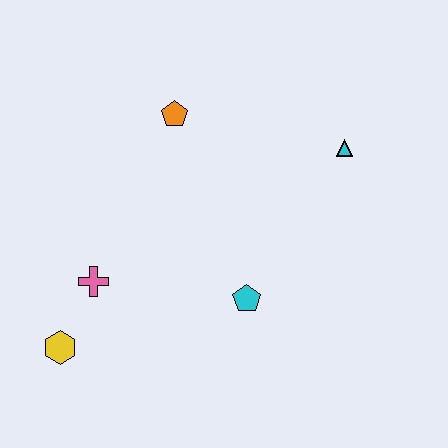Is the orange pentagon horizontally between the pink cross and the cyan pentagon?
Yes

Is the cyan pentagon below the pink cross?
Yes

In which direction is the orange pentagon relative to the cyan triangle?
The orange pentagon is to the left of the cyan triangle.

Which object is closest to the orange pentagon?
The cyan triangle is closest to the orange pentagon.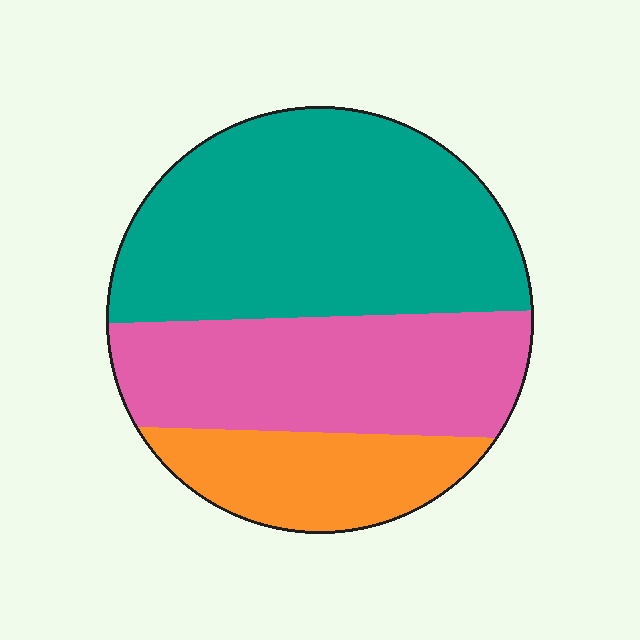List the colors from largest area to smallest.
From largest to smallest: teal, pink, orange.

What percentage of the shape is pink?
Pink takes up between a quarter and a half of the shape.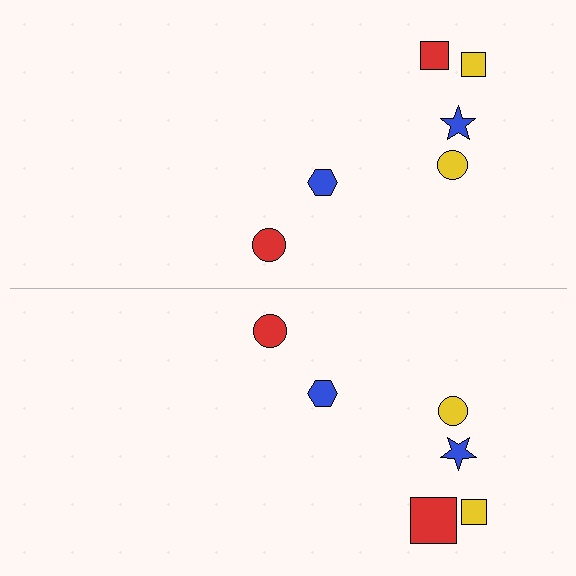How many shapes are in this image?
There are 12 shapes in this image.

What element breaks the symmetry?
The red square on the bottom side has a different size than its mirror counterpart.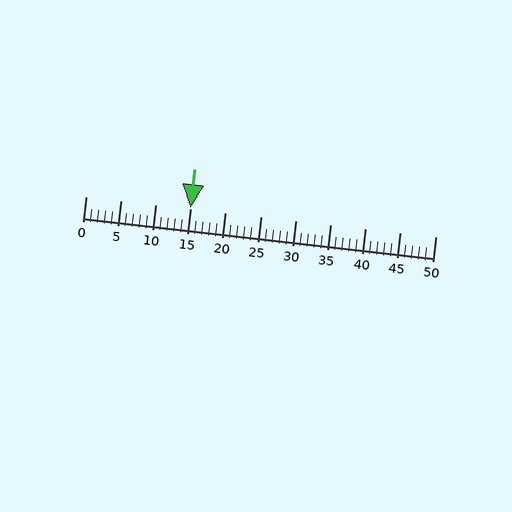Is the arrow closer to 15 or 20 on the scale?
The arrow is closer to 15.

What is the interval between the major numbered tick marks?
The major tick marks are spaced 5 units apart.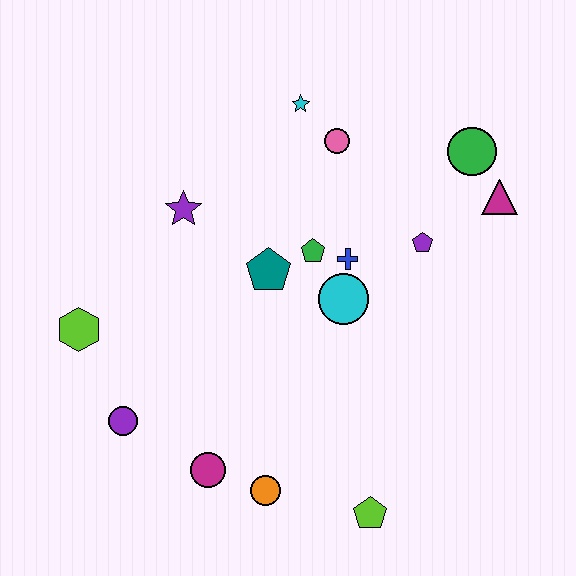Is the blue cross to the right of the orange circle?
Yes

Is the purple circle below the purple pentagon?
Yes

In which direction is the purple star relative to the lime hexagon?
The purple star is above the lime hexagon.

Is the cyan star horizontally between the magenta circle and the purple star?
No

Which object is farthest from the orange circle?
The green circle is farthest from the orange circle.